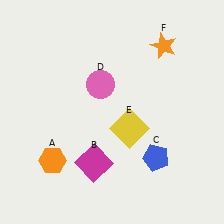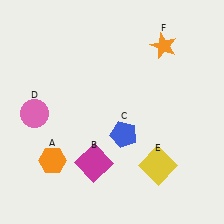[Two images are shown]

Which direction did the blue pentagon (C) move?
The blue pentagon (C) moved left.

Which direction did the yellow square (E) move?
The yellow square (E) moved down.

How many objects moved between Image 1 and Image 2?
3 objects moved between the two images.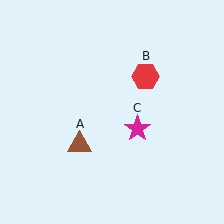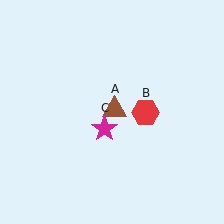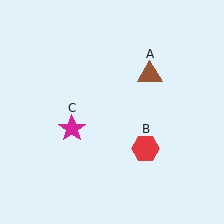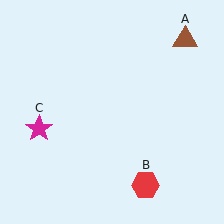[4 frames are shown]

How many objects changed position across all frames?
3 objects changed position: brown triangle (object A), red hexagon (object B), magenta star (object C).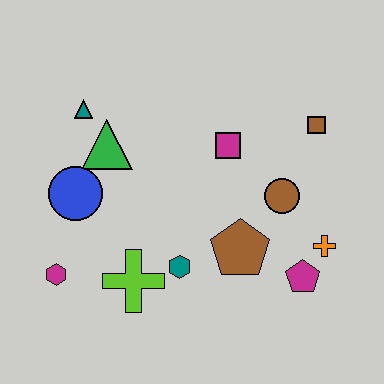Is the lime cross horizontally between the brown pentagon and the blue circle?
Yes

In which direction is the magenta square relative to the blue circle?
The magenta square is to the right of the blue circle.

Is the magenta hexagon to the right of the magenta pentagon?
No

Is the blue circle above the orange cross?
Yes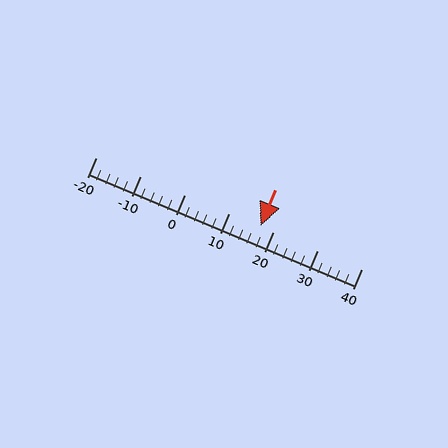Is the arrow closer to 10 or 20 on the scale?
The arrow is closer to 20.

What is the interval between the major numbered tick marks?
The major tick marks are spaced 10 units apart.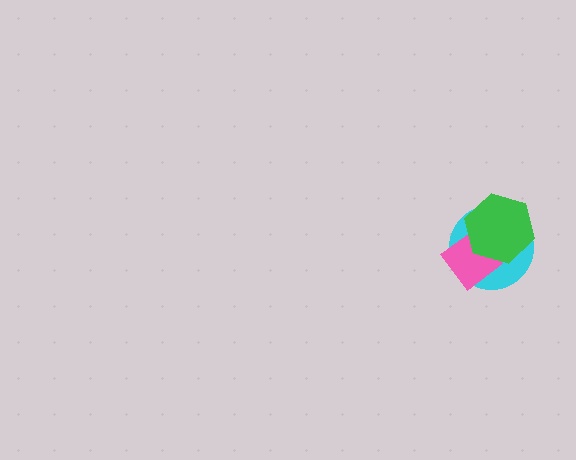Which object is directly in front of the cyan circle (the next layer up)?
The pink diamond is directly in front of the cyan circle.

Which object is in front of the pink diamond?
The green hexagon is in front of the pink diamond.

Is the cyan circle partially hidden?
Yes, it is partially covered by another shape.